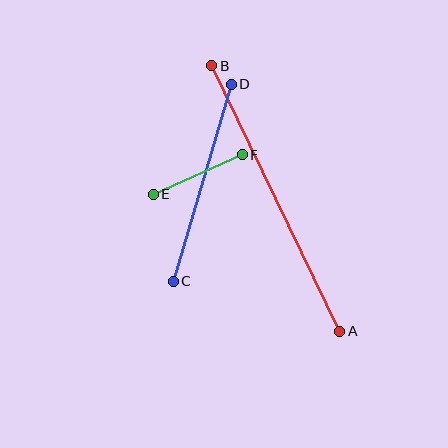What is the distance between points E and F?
The distance is approximately 97 pixels.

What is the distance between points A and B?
The distance is approximately 294 pixels.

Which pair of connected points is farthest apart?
Points A and B are farthest apart.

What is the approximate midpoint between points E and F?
The midpoint is at approximately (198, 174) pixels.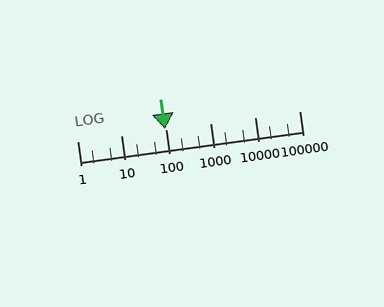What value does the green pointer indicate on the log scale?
The pointer indicates approximately 93.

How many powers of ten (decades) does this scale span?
The scale spans 5 decades, from 1 to 100000.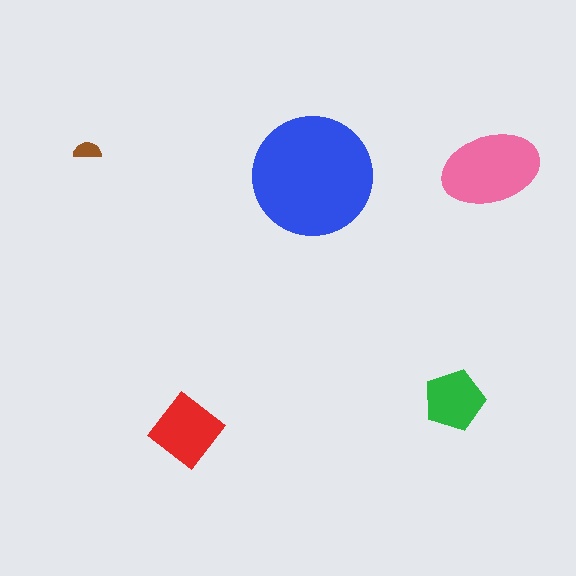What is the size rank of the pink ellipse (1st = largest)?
2nd.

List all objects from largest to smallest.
The blue circle, the pink ellipse, the red diamond, the green pentagon, the brown semicircle.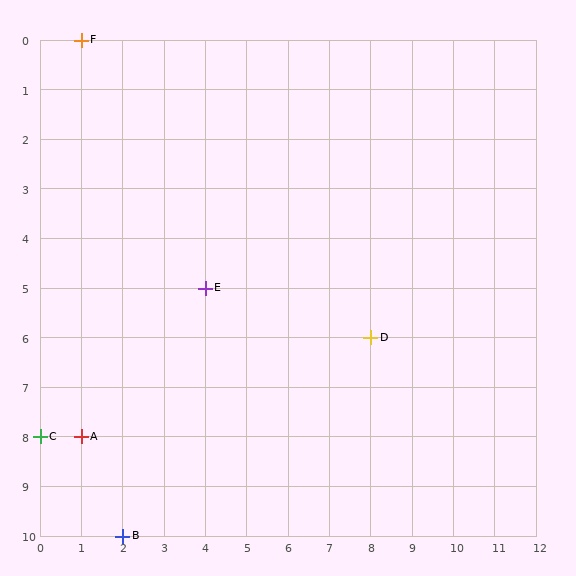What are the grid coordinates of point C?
Point C is at grid coordinates (0, 8).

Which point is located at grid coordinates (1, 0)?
Point F is at (1, 0).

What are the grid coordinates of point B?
Point B is at grid coordinates (2, 10).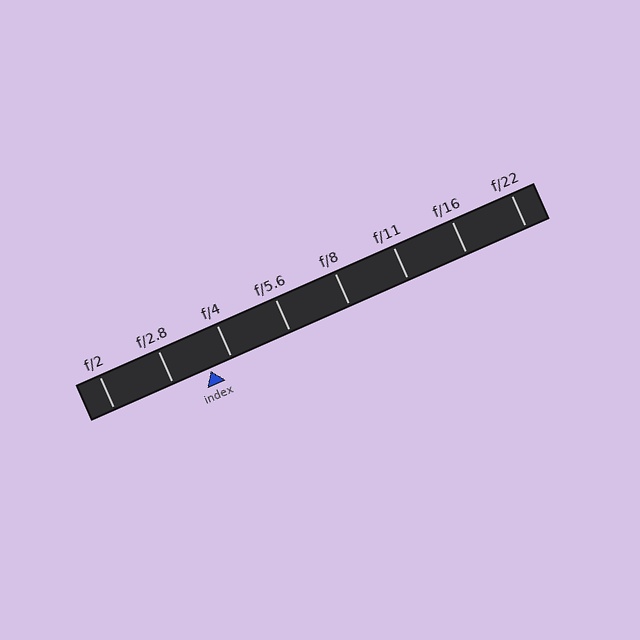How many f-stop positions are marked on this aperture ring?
There are 8 f-stop positions marked.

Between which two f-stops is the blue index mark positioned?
The index mark is between f/2.8 and f/4.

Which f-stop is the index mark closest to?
The index mark is closest to f/4.